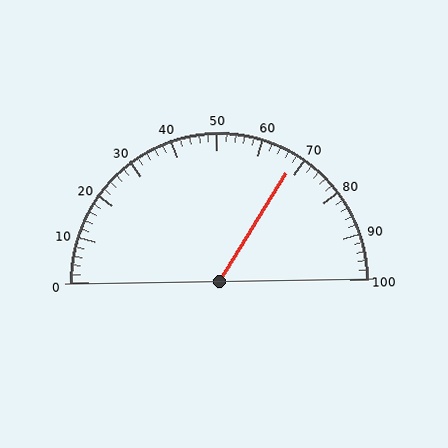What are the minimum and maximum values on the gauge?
The gauge ranges from 0 to 100.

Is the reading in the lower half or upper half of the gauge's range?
The reading is in the upper half of the range (0 to 100).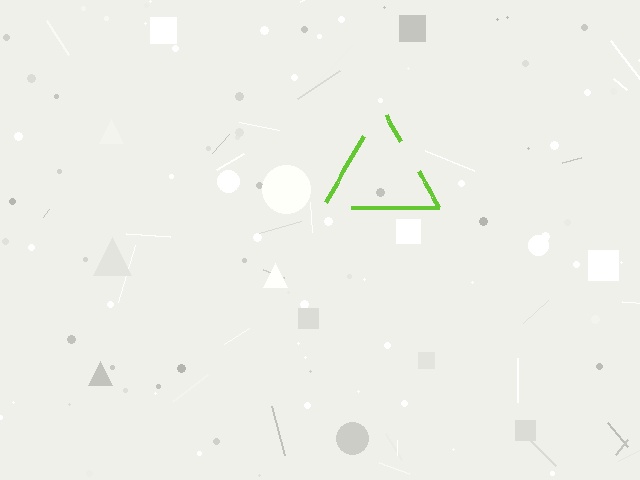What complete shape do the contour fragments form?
The contour fragments form a triangle.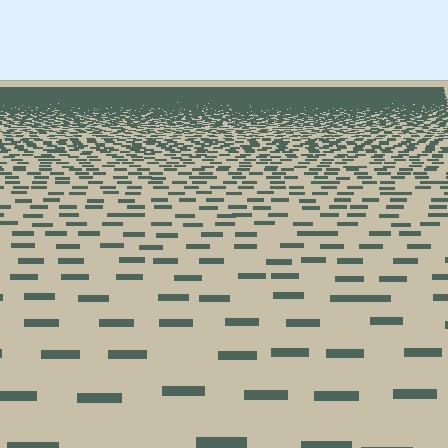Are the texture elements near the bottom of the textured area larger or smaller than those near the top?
Larger. Near the bottom, elements are closer to the viewer and appear at a bigger on-screen size.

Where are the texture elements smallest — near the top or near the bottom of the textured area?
Near the top.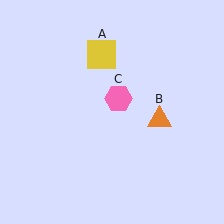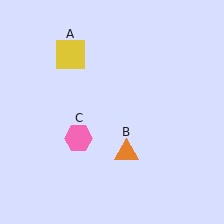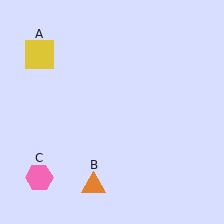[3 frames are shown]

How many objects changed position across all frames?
3 objects changed position: yellow square (object A), orange triangle (object B), pink hexagon (object C).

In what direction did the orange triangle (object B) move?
The orange triangle (object B) moved down and to the left.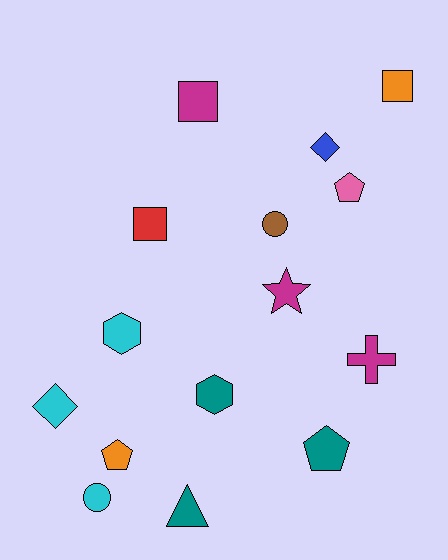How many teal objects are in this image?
There are 3 teal objects.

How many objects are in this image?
There are 15 objects.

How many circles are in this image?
There are 2 circles.